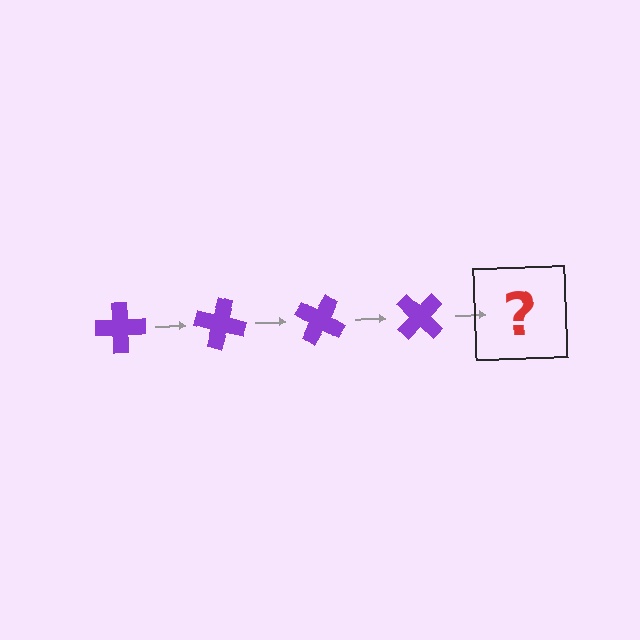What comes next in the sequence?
The next element should be a purple cross rotated 60 degrees.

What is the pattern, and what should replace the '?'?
The pattern is that the cross rotates 15 degrees each step. The '?' should be a purple cross rotated 60 degrees.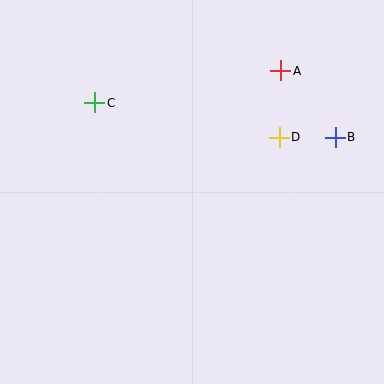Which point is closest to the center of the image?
Point D at (279, 137) is closest to the center.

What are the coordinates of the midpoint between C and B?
The midpoint between C and B is at (215, 120).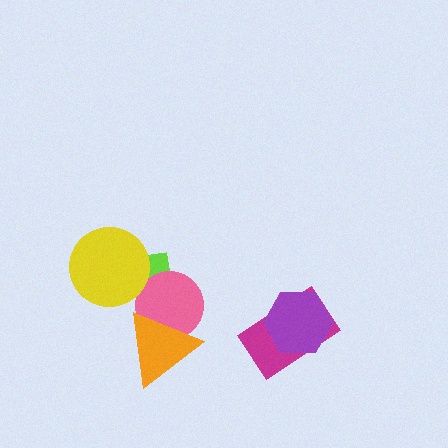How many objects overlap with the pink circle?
2 objects overlap with the pink circle.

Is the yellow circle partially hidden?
No, no other shape covers it.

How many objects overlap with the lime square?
2 objects overlap with the lime square.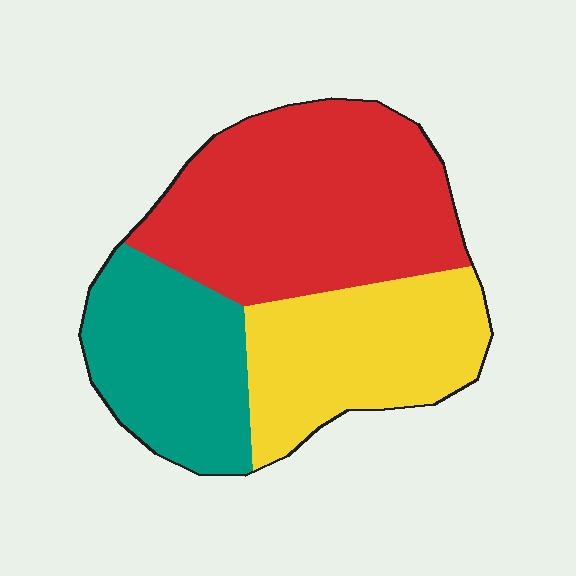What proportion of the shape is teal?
Teal covers 26% of the shape.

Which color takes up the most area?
Red, at roughly 45%.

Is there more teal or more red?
Red.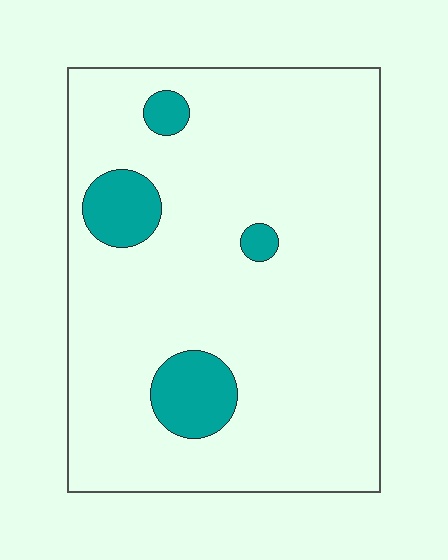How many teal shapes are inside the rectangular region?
4.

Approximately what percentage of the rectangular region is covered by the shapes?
Approximately 10%.